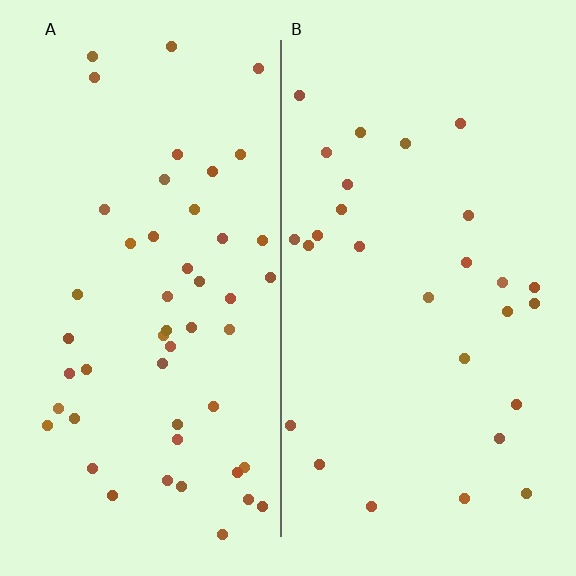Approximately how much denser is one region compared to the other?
Approximately 1.8× — region A over region B.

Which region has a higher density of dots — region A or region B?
A (the left).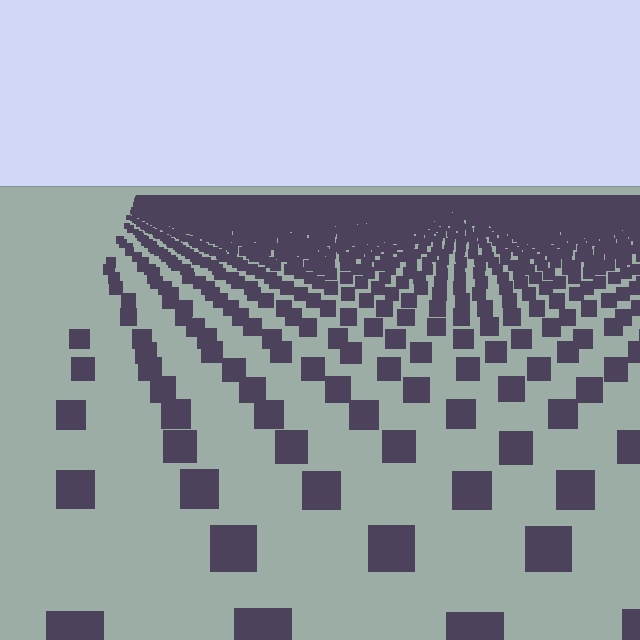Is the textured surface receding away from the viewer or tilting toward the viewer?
The surface is receding away from the viewer. Texture elements get smaller and denser toward the top.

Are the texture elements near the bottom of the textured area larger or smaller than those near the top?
Larger. Near the bottom, elements are closer to the viewer and appear at a bigger on-screen size.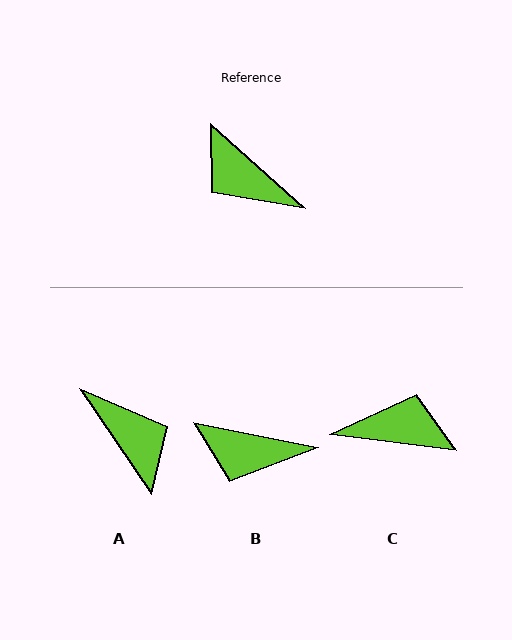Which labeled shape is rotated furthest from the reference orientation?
A, about 166 degrees away.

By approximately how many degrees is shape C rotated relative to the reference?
Approximately 145 degrees clockwise.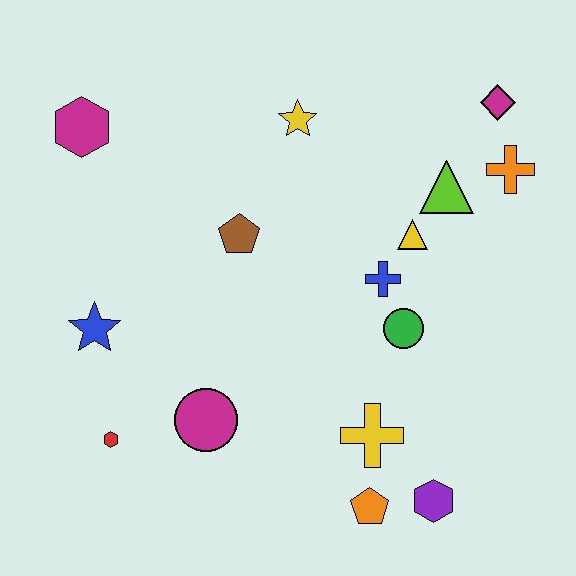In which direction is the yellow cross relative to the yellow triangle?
The yellow cross is below the yellow triangle.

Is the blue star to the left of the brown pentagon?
Yes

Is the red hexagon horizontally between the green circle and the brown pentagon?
No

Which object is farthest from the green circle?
The magenta hexagon is farthest from the green circle.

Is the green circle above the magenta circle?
Yes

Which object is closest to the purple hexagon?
The orange pentagon is closest to the purple hexagon.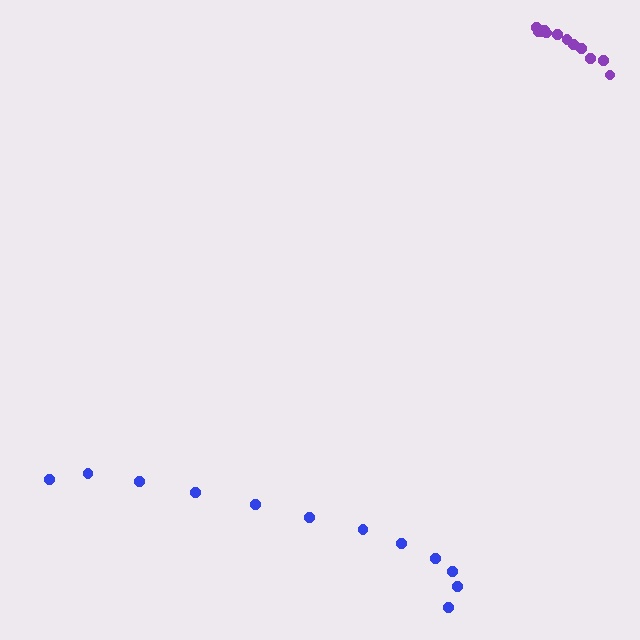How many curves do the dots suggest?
There are 2 distinct paths.